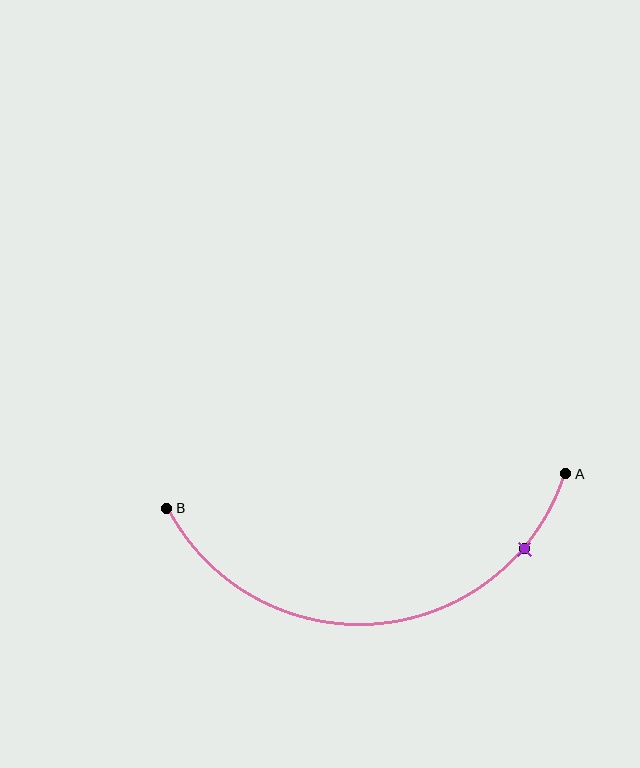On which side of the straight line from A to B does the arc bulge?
The arc bulges below the straight line connecting A and B.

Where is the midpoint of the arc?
The arc midpoint is the point on the curve farthest from the straight line joining A and B. It sits below that line.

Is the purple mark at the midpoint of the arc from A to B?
No. The purple mark lies on the arc but is closer to endpoint A. The arc midpoint would be at the point on the curve equidistant along the arc from both A and B.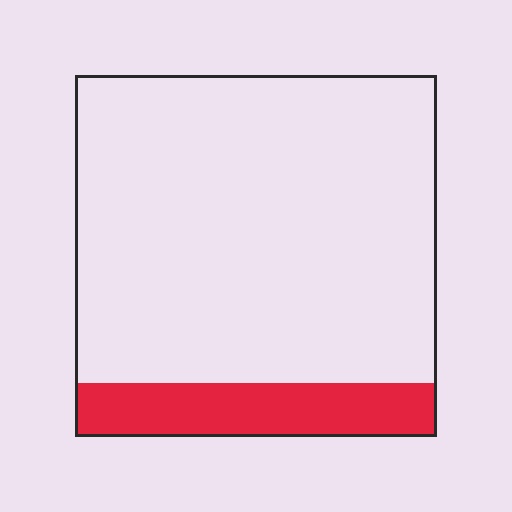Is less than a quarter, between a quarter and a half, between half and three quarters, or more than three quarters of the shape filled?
Less than a quarter.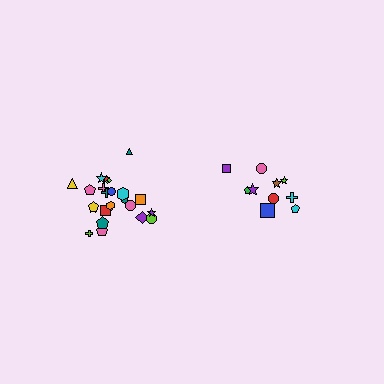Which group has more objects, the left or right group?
The left group.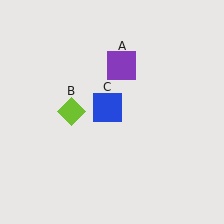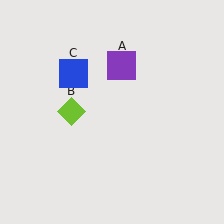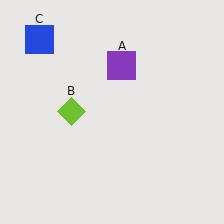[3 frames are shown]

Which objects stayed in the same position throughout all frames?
Purple square (object A) and lime diamond (object B) remained stationary.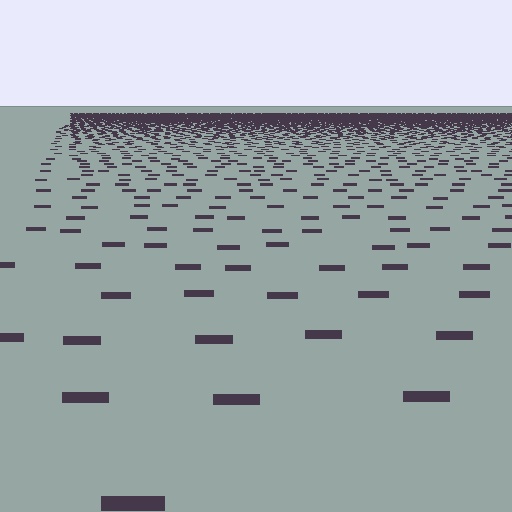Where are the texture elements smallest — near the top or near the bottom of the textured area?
Near the top.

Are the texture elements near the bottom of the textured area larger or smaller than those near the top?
Larger. Near the bottom, elements are closer to the viewer and appear at a bigger on-screen size.